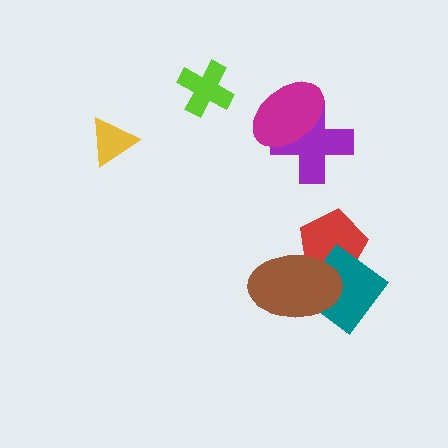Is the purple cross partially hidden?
Yes, it is partially covered by another shape.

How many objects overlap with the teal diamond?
2 objects overlap with the teal diamond.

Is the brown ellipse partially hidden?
No, no other shape covers it.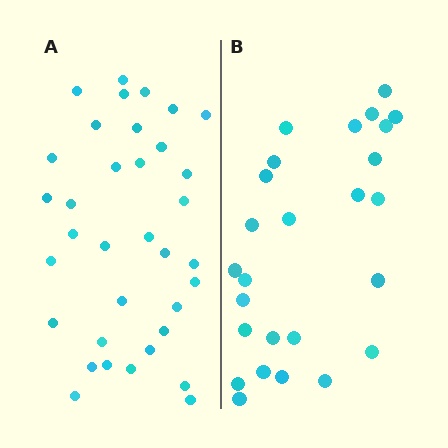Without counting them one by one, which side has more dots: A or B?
Region A (the left region) has more dots.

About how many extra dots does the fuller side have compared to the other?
Region A has roughly 8 or so more dots than region B.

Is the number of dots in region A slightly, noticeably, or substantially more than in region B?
Region A has noticeably more, but not dramatically so. The ratio is roughly 1.3 to 1.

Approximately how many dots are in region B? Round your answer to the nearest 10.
About 30 dots. (The exact count is 26, which rounds to 30.)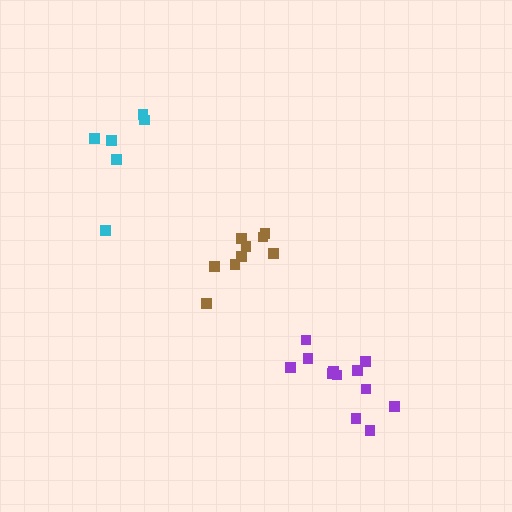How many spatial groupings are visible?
There are 3 spatial groupings.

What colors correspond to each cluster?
The clusters are colored: purple, cyan, brown.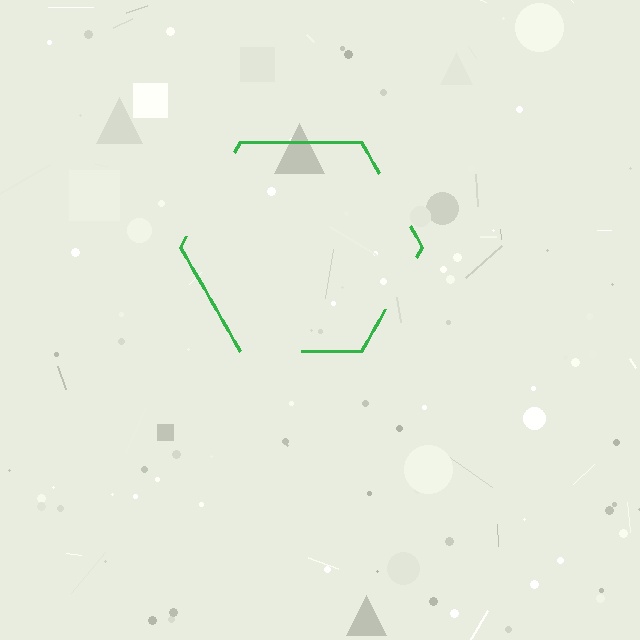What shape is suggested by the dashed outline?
The dashed outline suggests a hexagon.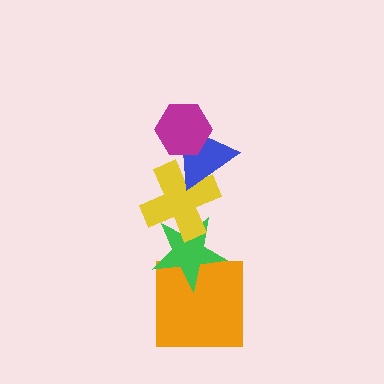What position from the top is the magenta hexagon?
The magenta hexagon is 1st from the top.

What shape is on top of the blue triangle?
The magenta hexagon is on top of the blue triangle.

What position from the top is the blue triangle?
The blue triangle is 2nd from the top.